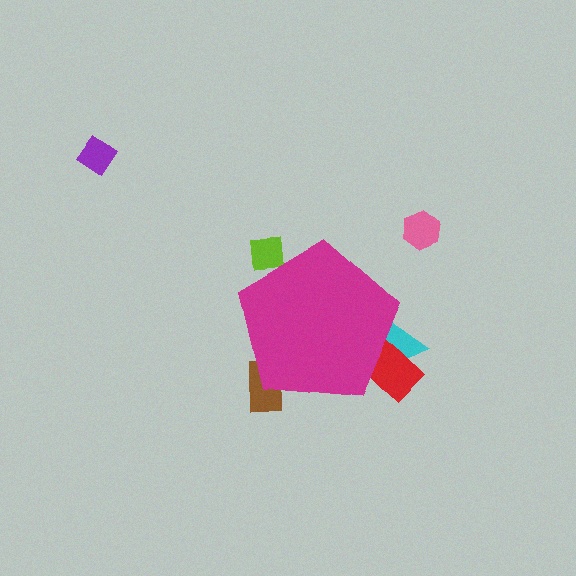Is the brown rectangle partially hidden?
Yes, the brown rectangle is partially hidden behind the magenta pentagon.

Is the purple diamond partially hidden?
No, the purple diamond is fully visible.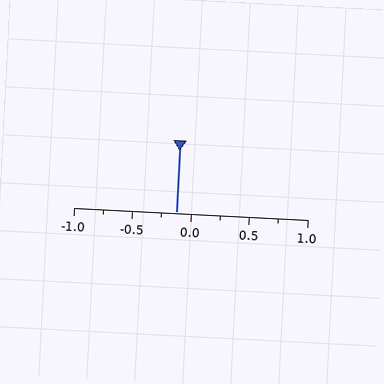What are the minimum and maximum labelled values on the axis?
The axis runs from -1.0 to 1.0.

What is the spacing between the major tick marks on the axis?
The major ticks are spaced 0.5 apart.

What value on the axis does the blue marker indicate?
The marker indicates approximately -0.12.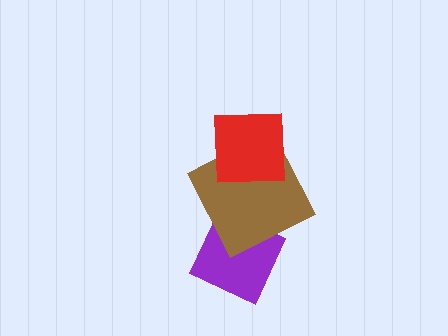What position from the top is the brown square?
The brown square is 2nd from the top.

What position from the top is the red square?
The red square is 1st from the top.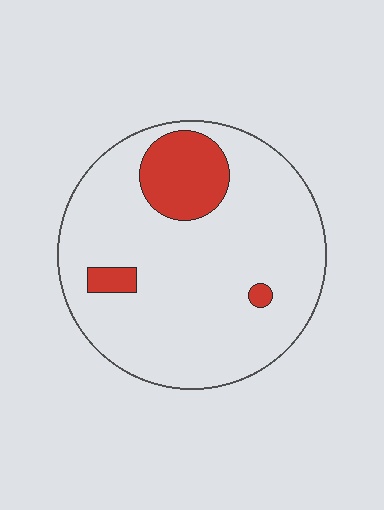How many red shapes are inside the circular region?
3.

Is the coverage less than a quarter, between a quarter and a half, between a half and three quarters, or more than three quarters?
Less than a quarter.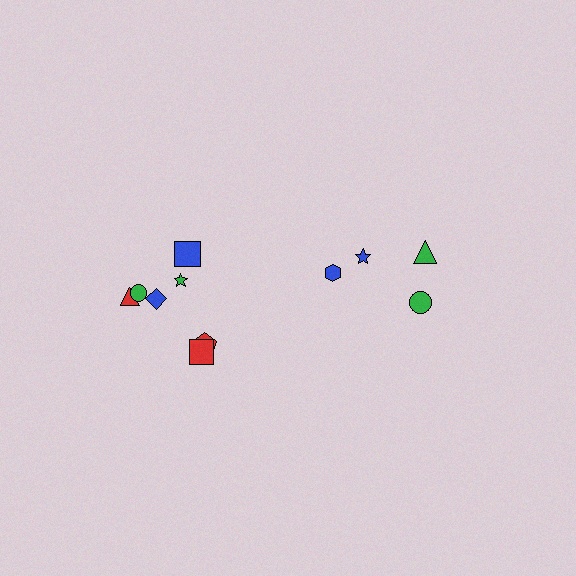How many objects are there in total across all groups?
There are 11 objects.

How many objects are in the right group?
There are 4 objects.